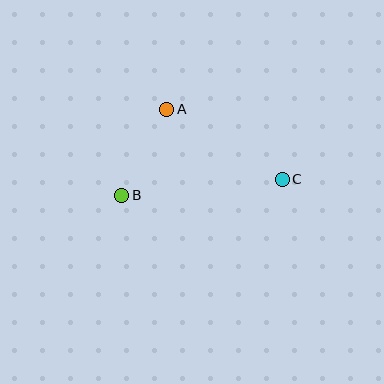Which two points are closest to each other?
Points A and B are closest to each other.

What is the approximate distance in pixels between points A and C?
The distance between A and C is approximately 135 pixels.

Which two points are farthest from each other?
Points B and C are farthest from each other.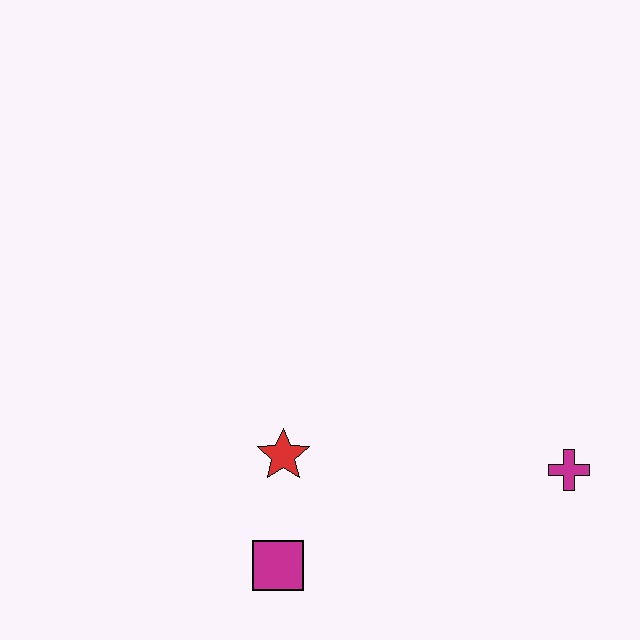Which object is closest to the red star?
The magenta square is closest to the red star.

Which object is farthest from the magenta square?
The magenta cross is farthest from the magenta square.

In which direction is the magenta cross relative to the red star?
The magenta cross is to the right of the red star.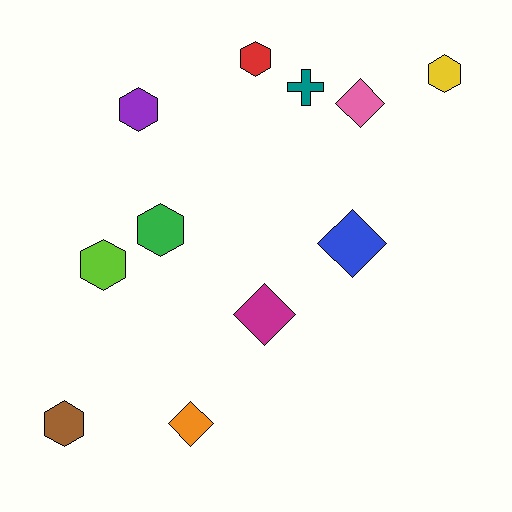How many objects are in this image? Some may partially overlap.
There are 11 objects.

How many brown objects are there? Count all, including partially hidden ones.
There is 1 brown object.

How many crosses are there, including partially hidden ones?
There is 1 cross.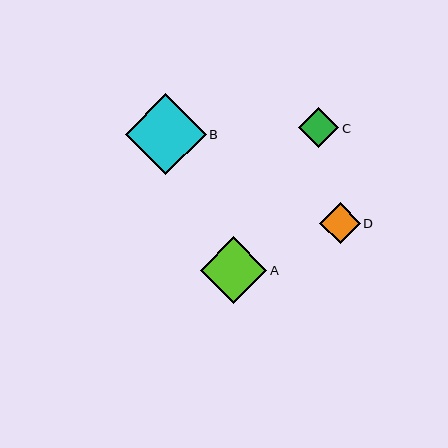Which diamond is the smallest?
Diamond C is the smallest with a size of approximately 40 pixels.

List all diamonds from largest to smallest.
From largest to smallest: B, A, D, C.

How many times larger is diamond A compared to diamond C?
Diamond A is approximately 1.7 times the size of diamond C.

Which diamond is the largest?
Diamond B is the largest with a size of approximately 81 pixels.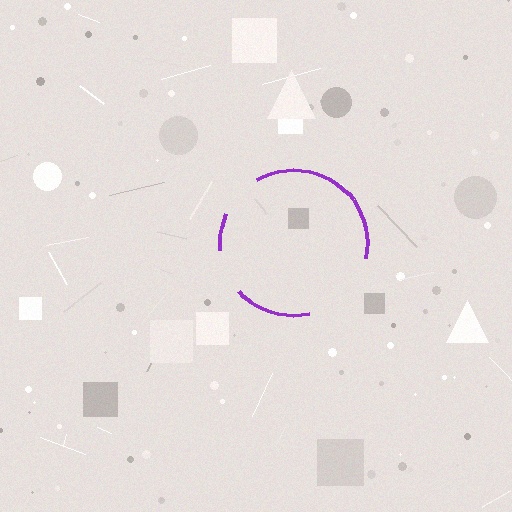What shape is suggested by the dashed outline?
The dashed outline suggests a circle.